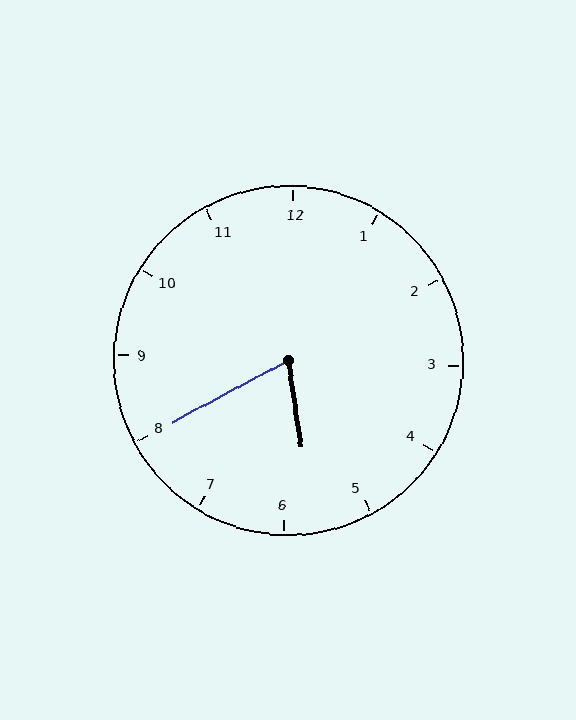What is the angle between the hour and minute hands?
Approximately 70 degrees.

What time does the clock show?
5:40.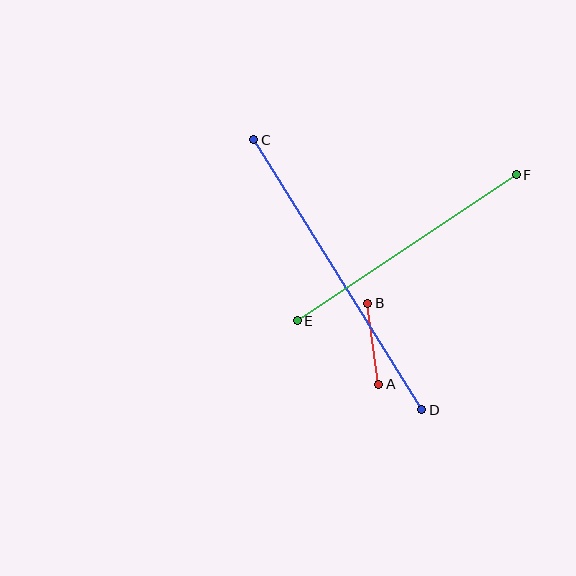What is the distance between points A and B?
The distance is approximately 82 pixels.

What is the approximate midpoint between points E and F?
The midpoint is at approximately (407, 248) pixels.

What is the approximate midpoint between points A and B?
The midpoint is at approximately (373, 344) pixels.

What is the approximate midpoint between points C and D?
The midpoint is at approximately (338, 275) pixels.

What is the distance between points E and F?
The distance is approximately 263 pixels.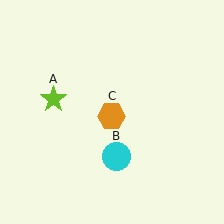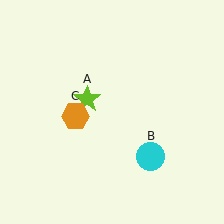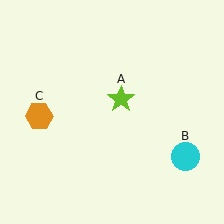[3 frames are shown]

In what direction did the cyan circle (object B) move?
The cyan circle (object B) moved right.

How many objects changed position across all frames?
3 objects changed position: lime star (object A), cyan circle (object B), orange hexagon (object C).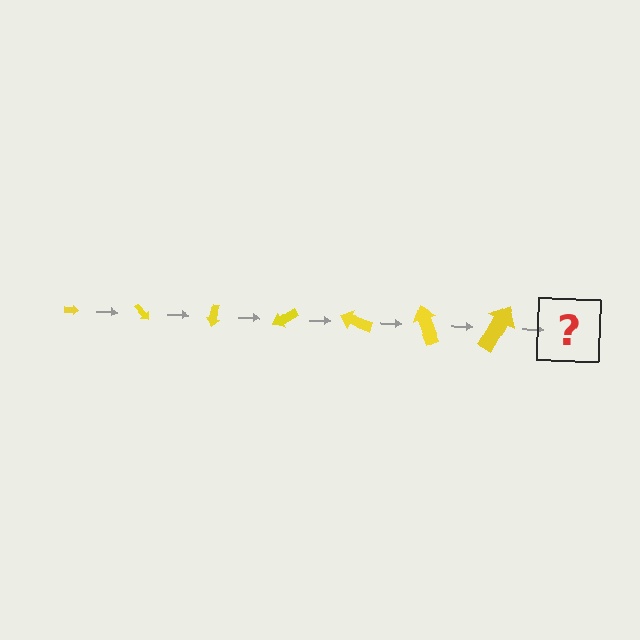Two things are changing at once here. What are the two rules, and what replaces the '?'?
The two rules are that the arrow grows larger each step and it rotates 50 degrees each step. The '?' should be an arrow, larger than the previous one and rotated 350 degrees from the start.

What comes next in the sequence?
The next element should be an arrow, larger than the previous one and rotated 350 degrees from the start.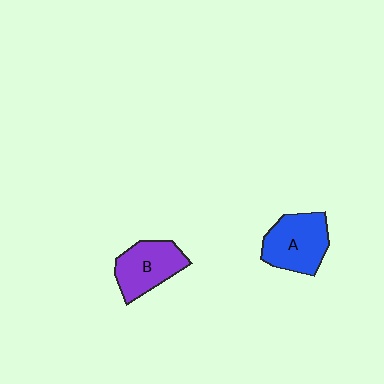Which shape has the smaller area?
Shape B (purple).